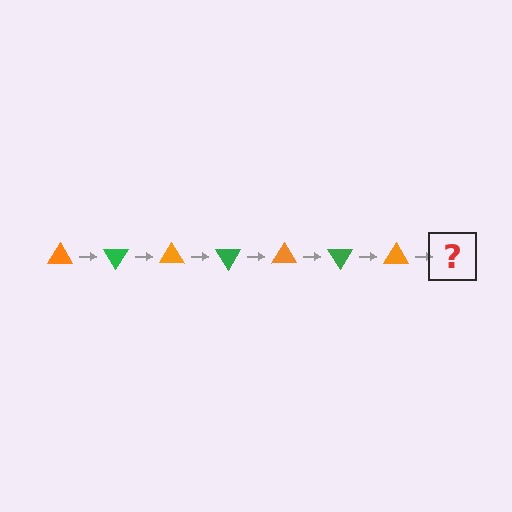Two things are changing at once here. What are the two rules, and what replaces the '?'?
The two rules are that it rotates 60 degrees each step and the color cycles through orange and green. The '?' should be a green triangle, rotated 420 degrees from the start.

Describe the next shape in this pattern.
It should be a green triangle, rotated 420 degrees from the start.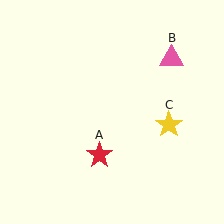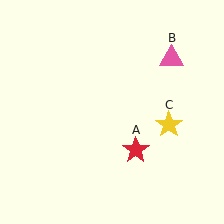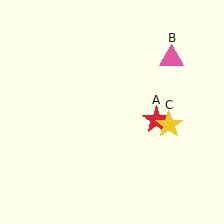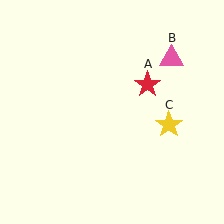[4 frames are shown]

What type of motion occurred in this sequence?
The red star (object A) rotated counterclockwise around the center of the scene.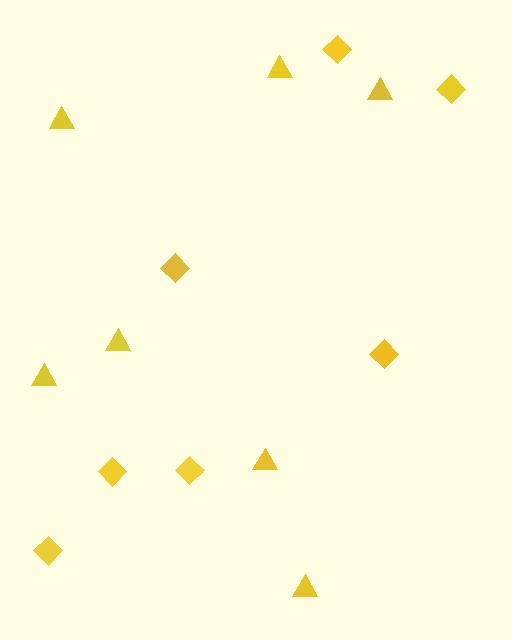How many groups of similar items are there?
There are 2 groups: one group of triangles (7) and one group of diamonds (7).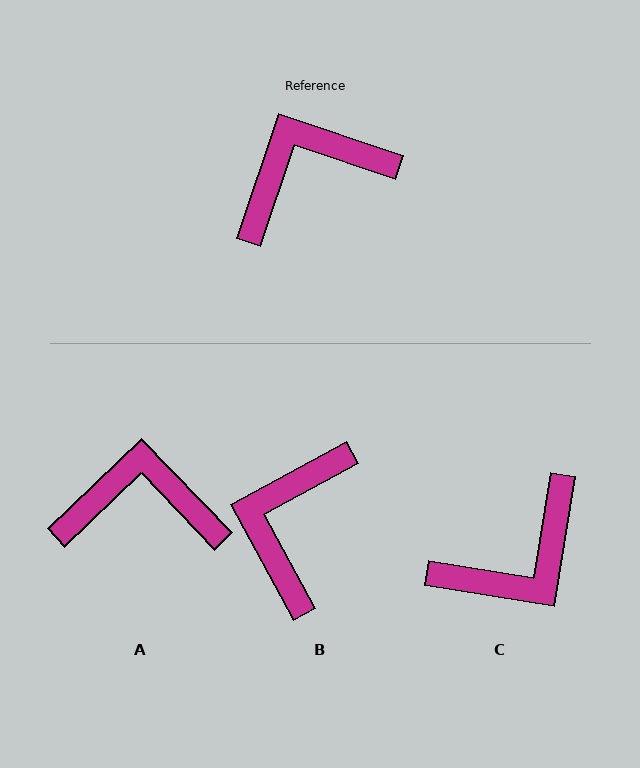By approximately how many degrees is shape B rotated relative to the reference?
Approximately 47 degrees counter-clockwise.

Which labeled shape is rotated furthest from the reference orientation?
C, about 170 degrees away.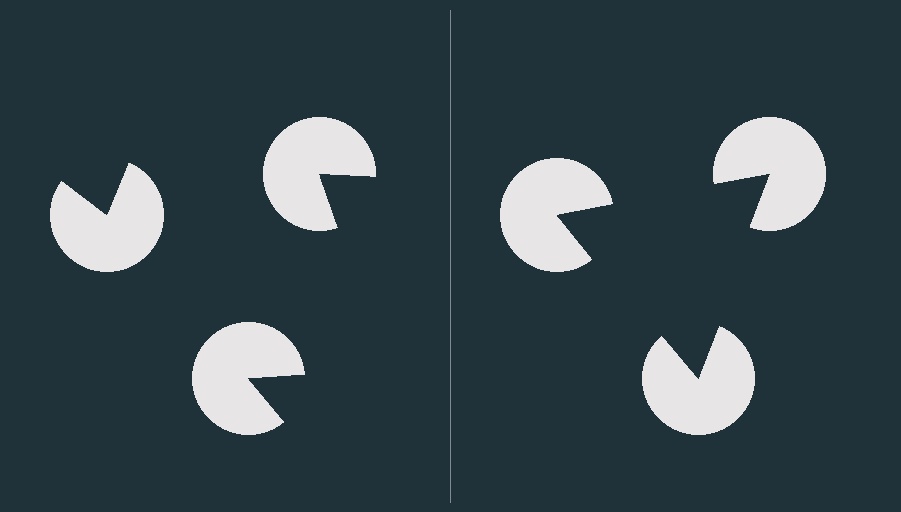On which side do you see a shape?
An illusory triangle appears on the right side. On the left side the wedge cuts are rotated, so no coherent shape forms.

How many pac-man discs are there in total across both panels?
6 — 3 on each side.